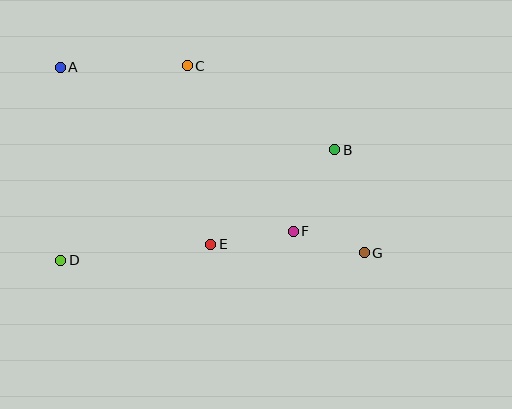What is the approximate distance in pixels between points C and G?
The distance between C and G is approximately 258 pixels.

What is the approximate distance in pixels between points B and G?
The distance between B and G is approximately 107 pixels.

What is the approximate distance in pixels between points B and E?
The distance between B and E is approximately 156 pixels.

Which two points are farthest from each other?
Points A and G are farthest from each other.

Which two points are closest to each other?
Points F and G are closest to each other.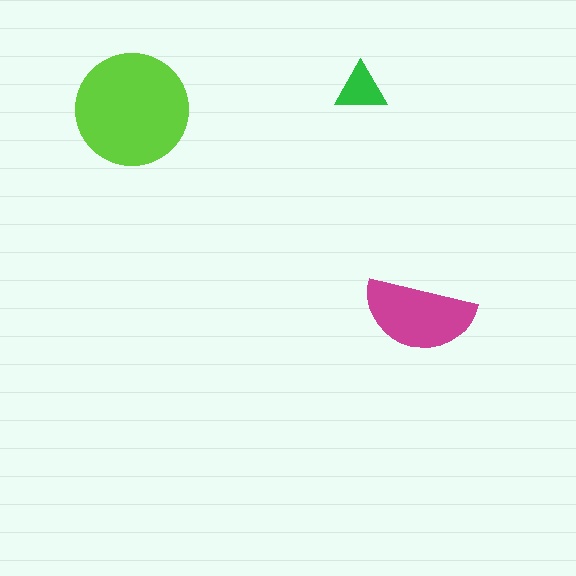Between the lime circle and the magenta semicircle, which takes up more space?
The lime circle.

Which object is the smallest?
The green triangle.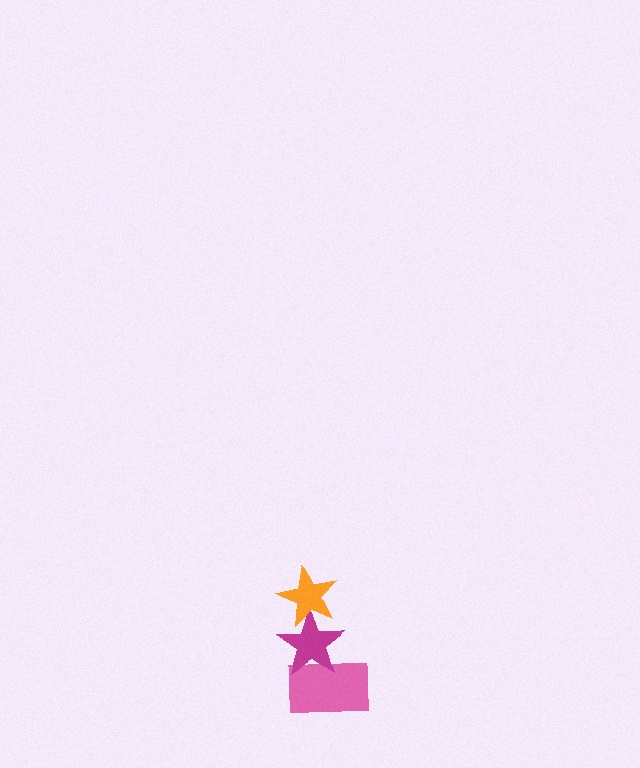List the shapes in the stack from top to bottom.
From top to bottom: the orange star, the magenta star, the pink rectangle.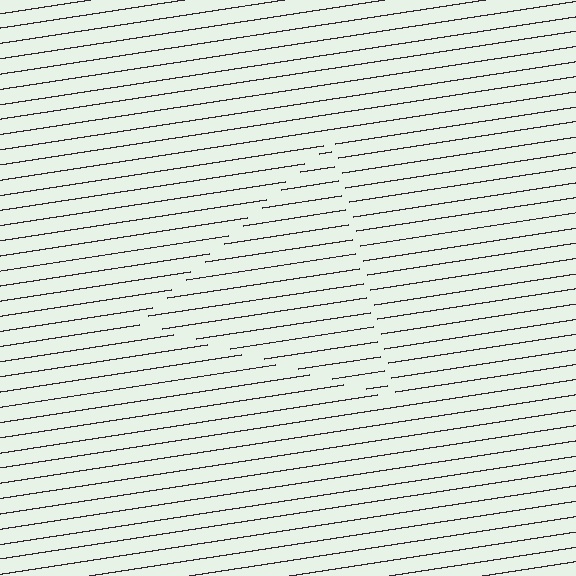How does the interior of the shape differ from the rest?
The interior of the shape contains the same grating, shifted by half a period — the contour is defined by the phase discontinuity where line-ends from the inner and outer gratings abut.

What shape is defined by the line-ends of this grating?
An illusory triangle. The interior of the shape contains the same grating, shifted by half a period — the contour is defined by the phase discontinuity where line-ends from the inner and outer gratings abut.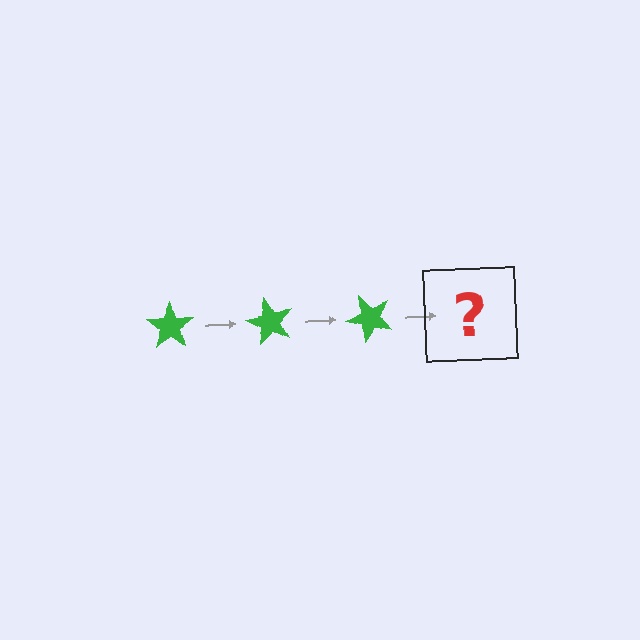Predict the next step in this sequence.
The next step is a green star rotated 180 degrees.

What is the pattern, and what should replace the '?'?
The pattern is that the star rotates 60 degrees each step. The '?' should be a green star rotated 180 degrees.